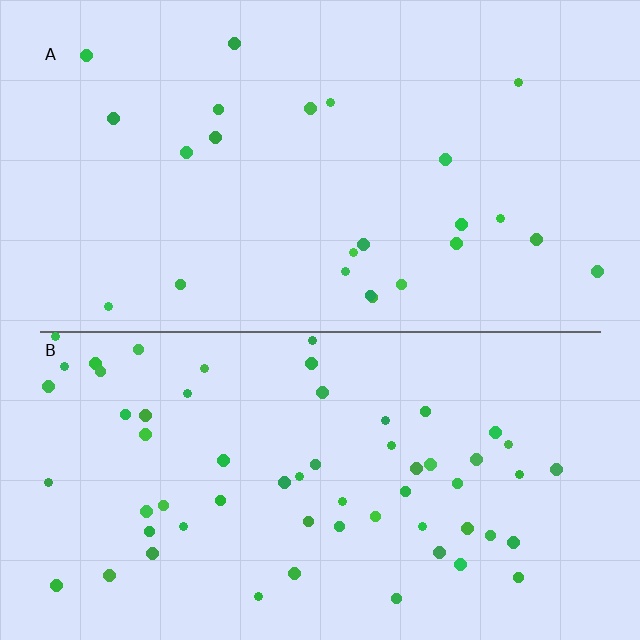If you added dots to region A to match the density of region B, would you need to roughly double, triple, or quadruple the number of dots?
Approximately triple.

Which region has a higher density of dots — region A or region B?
B (the bottom).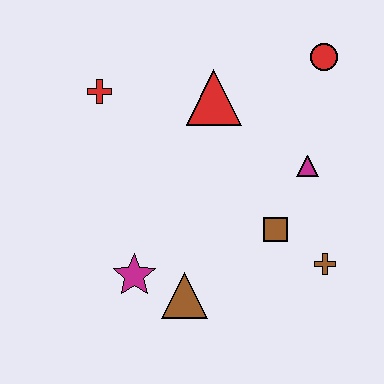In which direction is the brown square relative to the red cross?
The brown square is to the right of the red cross.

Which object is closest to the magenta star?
The brown triangle is closest to the magenta star.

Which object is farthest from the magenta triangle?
The red cross is farthest from the magenta triangle.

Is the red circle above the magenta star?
Yes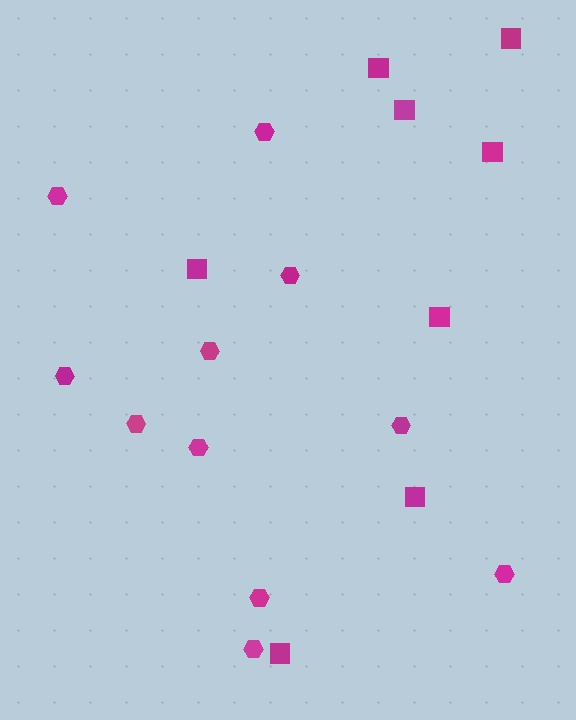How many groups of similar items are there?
There are 2 groups: one group of hexagons (11) and one group of squares (8).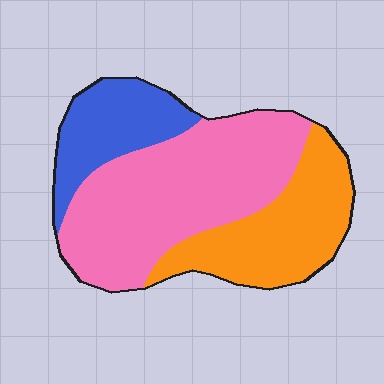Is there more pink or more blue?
Pink.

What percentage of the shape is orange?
Orange takes up between a sixth and a third of the shape.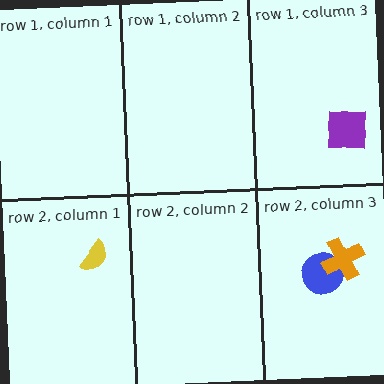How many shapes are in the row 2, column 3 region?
2.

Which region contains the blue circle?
The row 2, column 3 region.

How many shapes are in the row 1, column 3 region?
1.